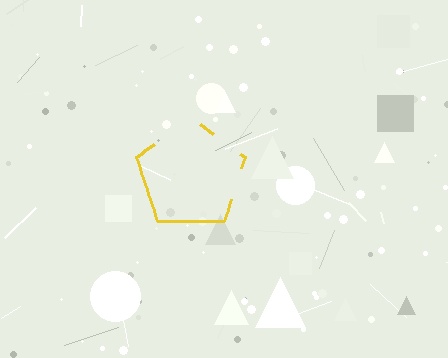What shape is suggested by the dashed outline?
The dashed outline suggests a pentagon.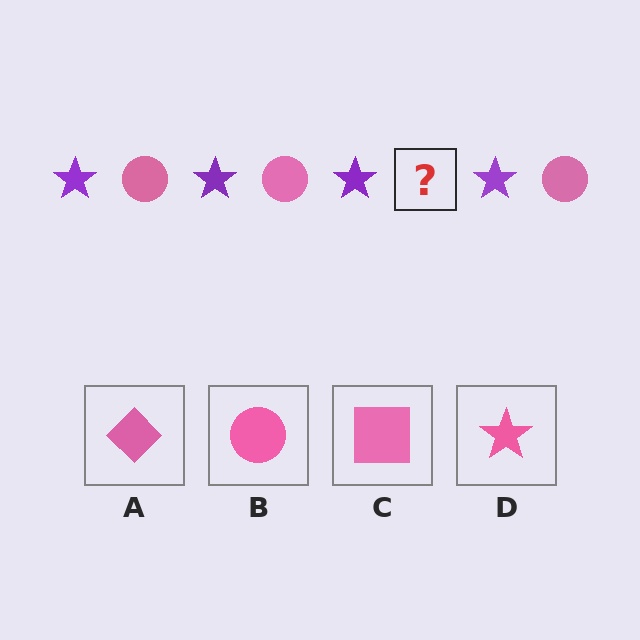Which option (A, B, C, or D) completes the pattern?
B.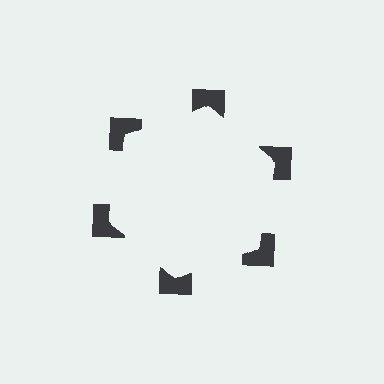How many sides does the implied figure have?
6 sides.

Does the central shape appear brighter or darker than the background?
It typically appears slightly brighter than the background, even though no actual brightness change is drawn.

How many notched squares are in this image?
There are 6 — one at each vertex of the illusory hexagon.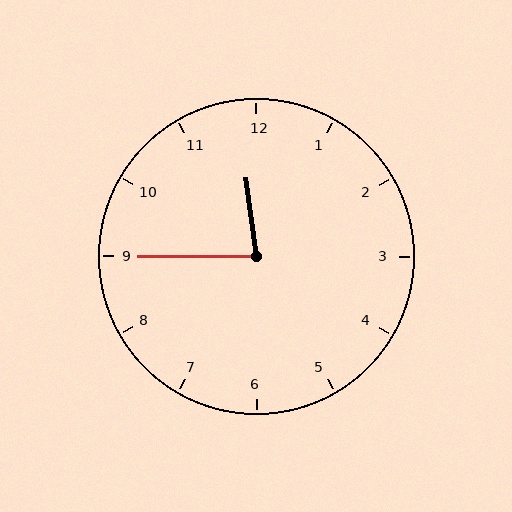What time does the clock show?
11:45.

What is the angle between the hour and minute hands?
Approximately 82 degrees.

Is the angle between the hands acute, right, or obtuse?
It is acute.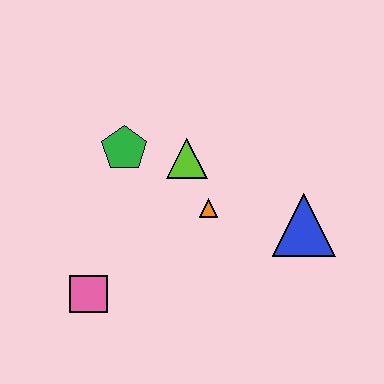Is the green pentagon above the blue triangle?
Yes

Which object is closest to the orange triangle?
The lime triangle is closest to the orange triangle.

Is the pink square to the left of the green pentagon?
Yes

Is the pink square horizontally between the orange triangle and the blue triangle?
No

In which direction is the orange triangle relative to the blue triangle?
The orange triangle is to the left of the blue triangle.